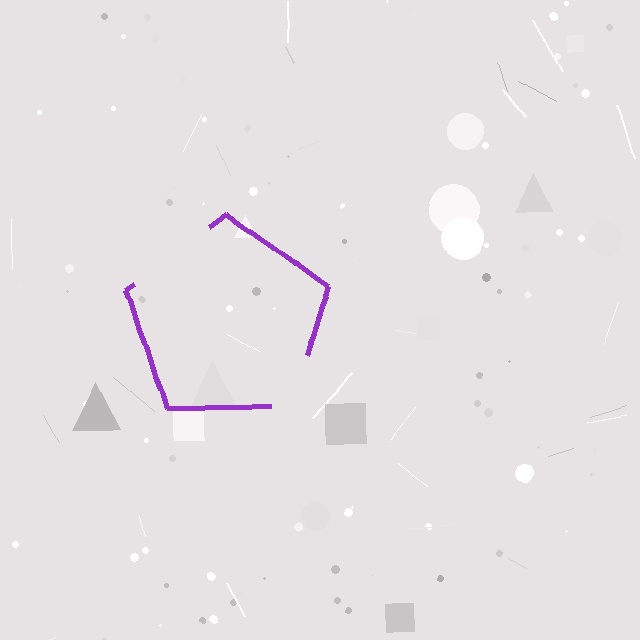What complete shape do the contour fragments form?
The contour fragments form a pentagon.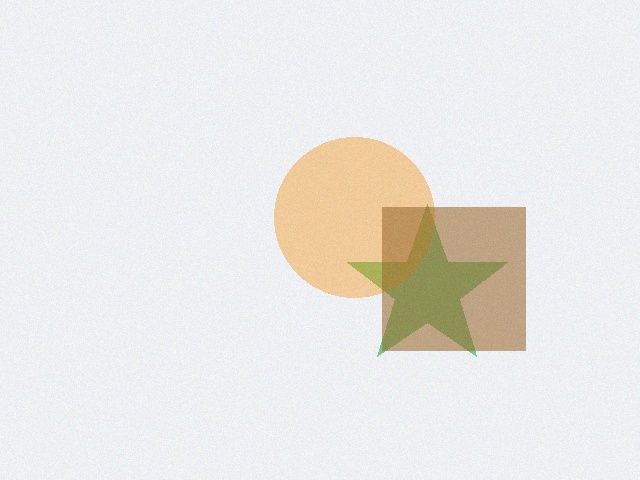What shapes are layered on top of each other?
The layered shapes are: a green star, an orange circle, a brown square.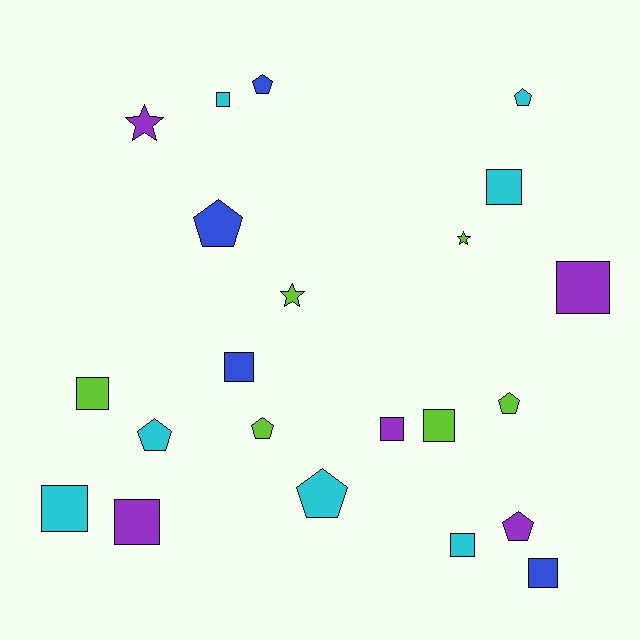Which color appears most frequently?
Cyan, with 7 objects.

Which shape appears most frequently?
Square, with 11 objects.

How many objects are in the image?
There are 22 objects.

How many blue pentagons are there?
There are 2 blue pentagons.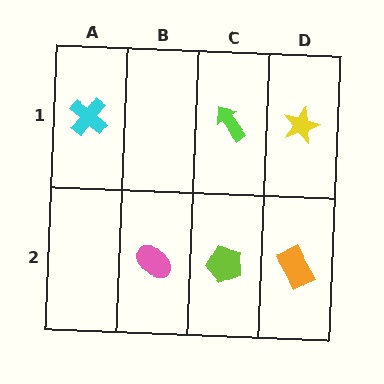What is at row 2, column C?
A lime pentagon.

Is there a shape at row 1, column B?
No, that cell is empty.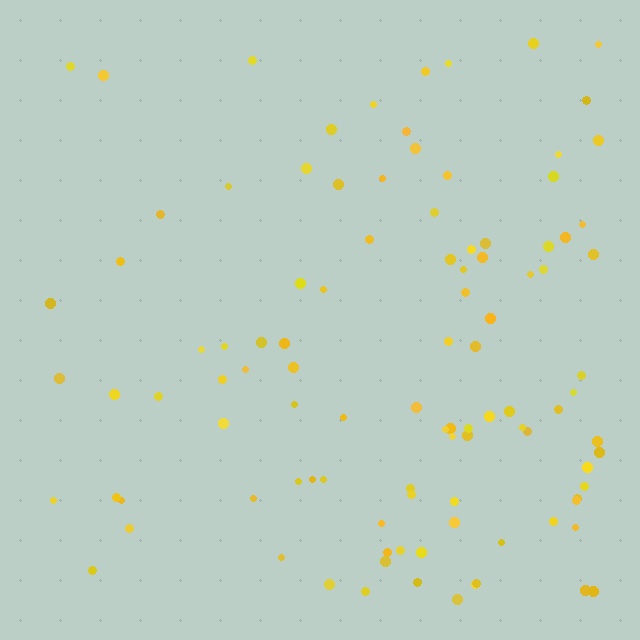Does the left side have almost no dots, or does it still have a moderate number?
Still a moderate number, just noticeably fewer than the right.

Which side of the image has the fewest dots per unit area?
The left.